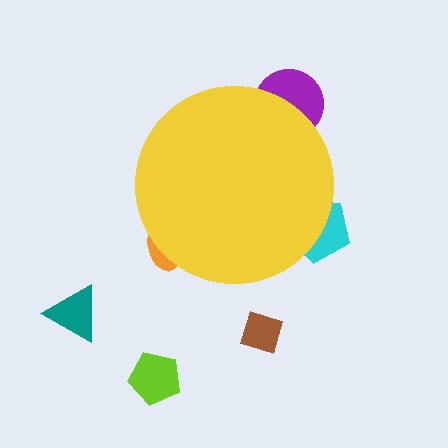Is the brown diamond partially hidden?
No, the brown diamond is fully visible.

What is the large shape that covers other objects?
A yellow circle.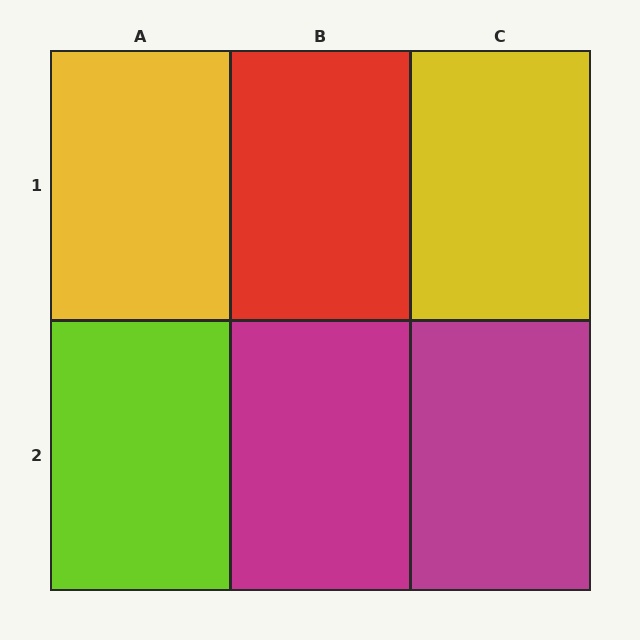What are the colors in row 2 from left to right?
Lime, magenta, magenta.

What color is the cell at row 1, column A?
Yellow.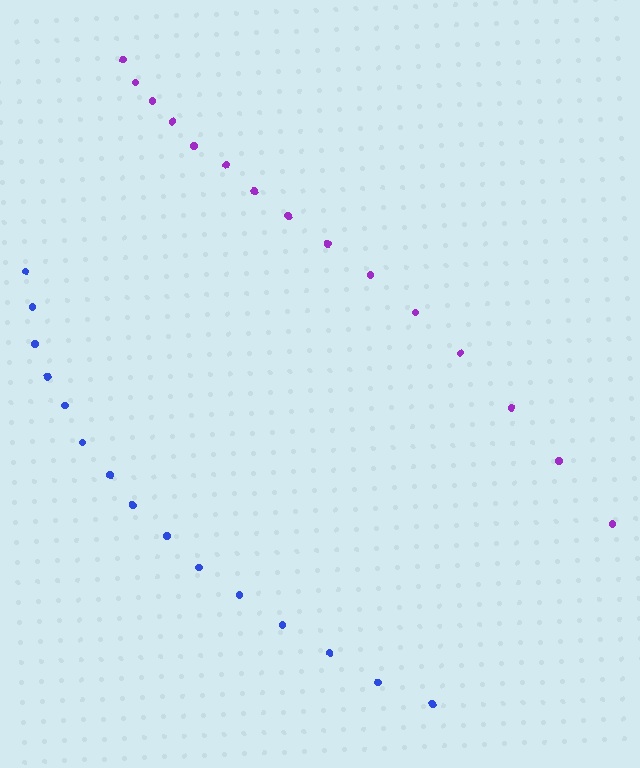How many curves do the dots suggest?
There are 2 distinct paths.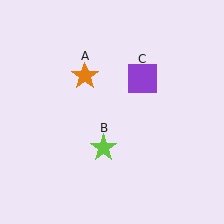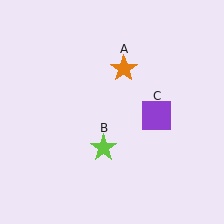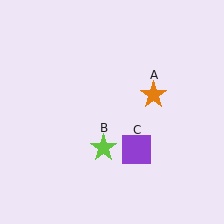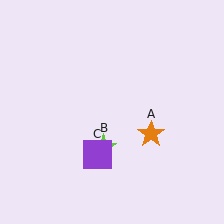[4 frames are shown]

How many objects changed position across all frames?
2 objects changed position: orange star (object A), purple square (object C).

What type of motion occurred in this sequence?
The orange star (object A), purple square (object C) rotated clockwise around the center of the scene.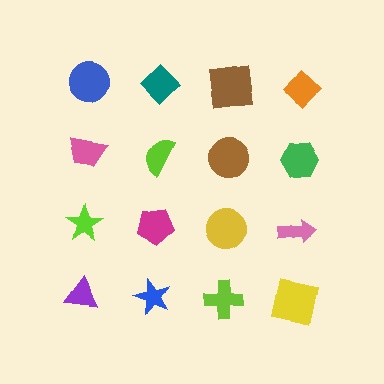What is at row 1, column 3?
A brown square.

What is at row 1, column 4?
An orange diamond.